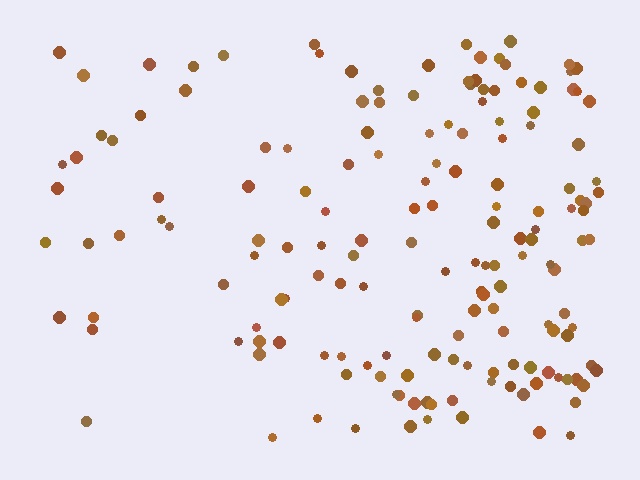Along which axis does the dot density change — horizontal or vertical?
Horizontal.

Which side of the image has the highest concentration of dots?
The right.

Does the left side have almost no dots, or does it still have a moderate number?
Still a moderate number, just noticeably fewer than the right.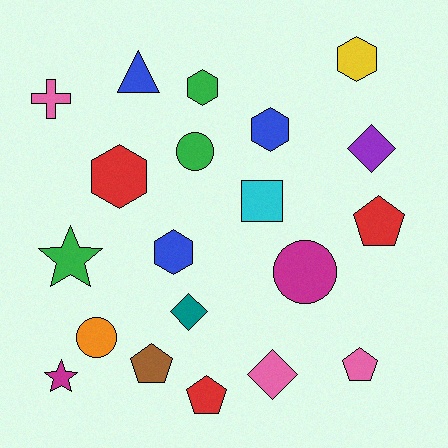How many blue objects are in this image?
There are 3 blue objects.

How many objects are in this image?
There are 20 objects.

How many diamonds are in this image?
There are 3 diamonds.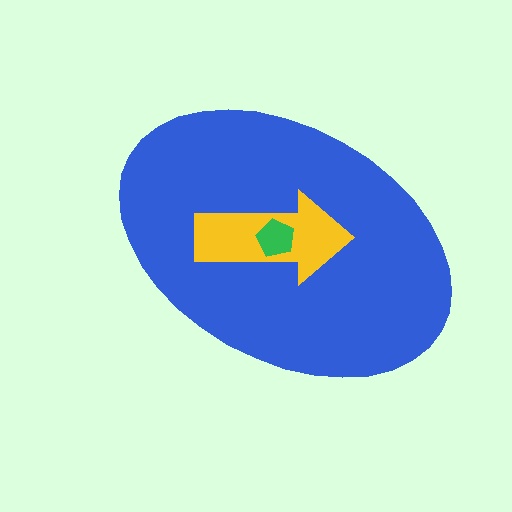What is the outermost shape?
The blue ellipse.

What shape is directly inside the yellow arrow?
The green pentagon.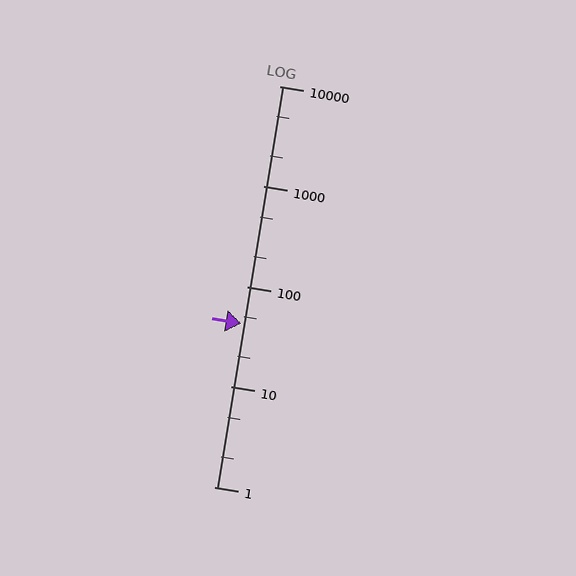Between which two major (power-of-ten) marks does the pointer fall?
The pointer is between 10 and 100.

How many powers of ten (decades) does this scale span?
The scale spans 4 decades, from 1 to 10000.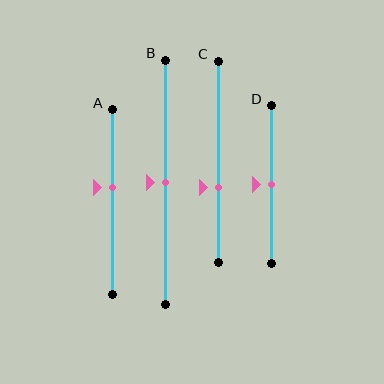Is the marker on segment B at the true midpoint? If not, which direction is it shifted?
Yes, the marker on segment B is at the true midpoint.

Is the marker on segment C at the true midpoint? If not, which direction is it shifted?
No, the marker on segment C is shifted downward by about 13% of the segment length.